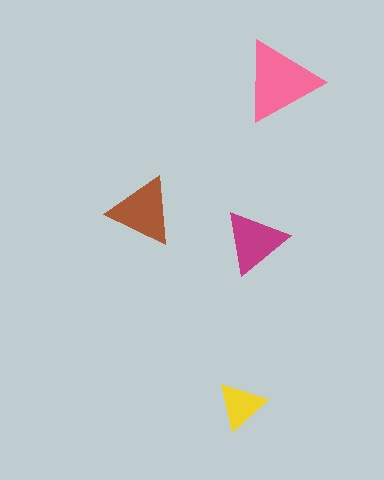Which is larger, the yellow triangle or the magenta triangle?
The magenta one.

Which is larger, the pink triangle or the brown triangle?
The pink one.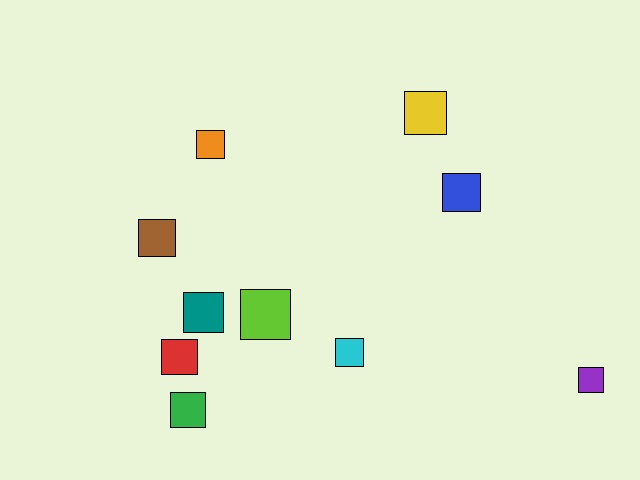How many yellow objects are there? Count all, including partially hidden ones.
There is 1 yellow object.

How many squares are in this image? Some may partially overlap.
There are 10 squares.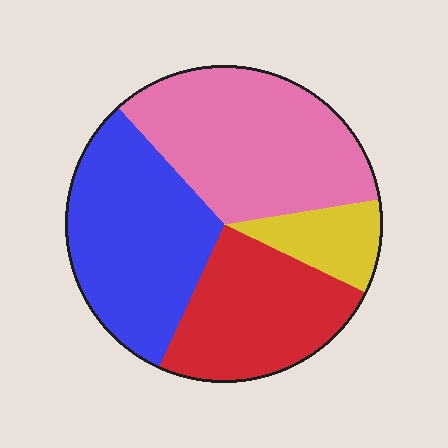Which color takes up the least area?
Yellow, at roughly 10%.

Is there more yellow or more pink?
Pink.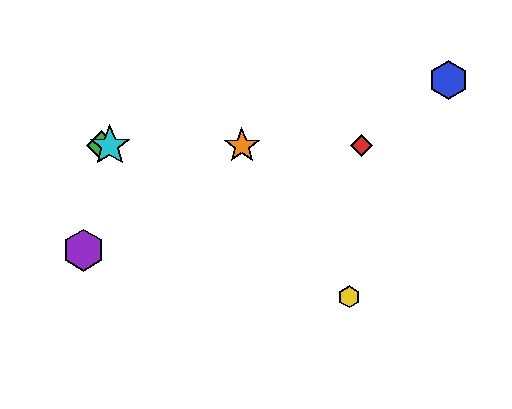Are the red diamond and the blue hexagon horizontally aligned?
No, the red diamond is at y≈146 and the blue hexagon is at y≈80.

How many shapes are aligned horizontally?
4 shapes (the red diamond, the green diamond, the orange star, the cyan star) are aligned horizontally.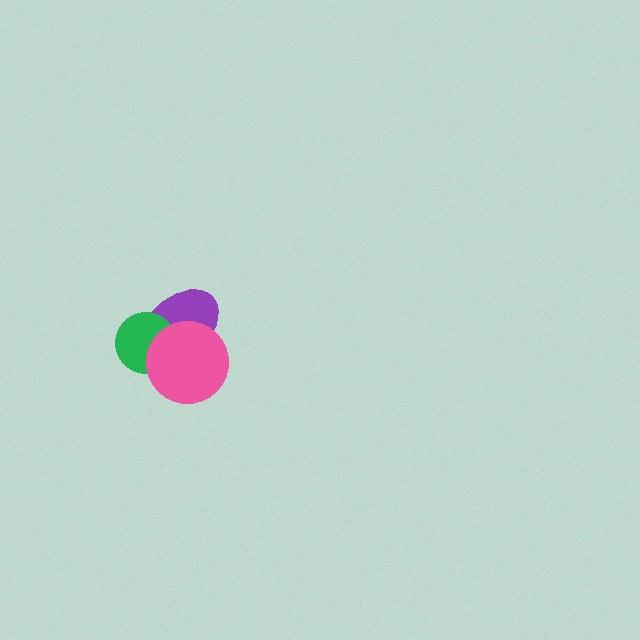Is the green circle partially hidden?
Yes, it is partially covered by another shape.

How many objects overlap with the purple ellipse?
2 objects overlap with the purple ellipse.